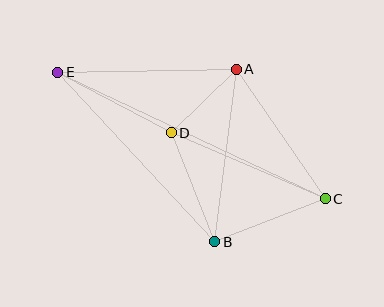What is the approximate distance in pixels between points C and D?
The distance between C and D is approximately 167 pixels.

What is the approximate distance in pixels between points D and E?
The distance between D and E is approximately 129 pixels.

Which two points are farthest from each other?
Points C and E are farthest from each other.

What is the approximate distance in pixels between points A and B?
The distance between A and B is approximately 174 pixels.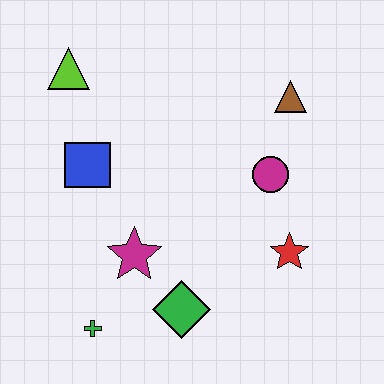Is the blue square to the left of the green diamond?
Yes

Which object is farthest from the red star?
The lime triangle is farthest from the red star.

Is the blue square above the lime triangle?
No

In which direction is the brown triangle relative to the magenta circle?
The brown triangle is above the magenta circle.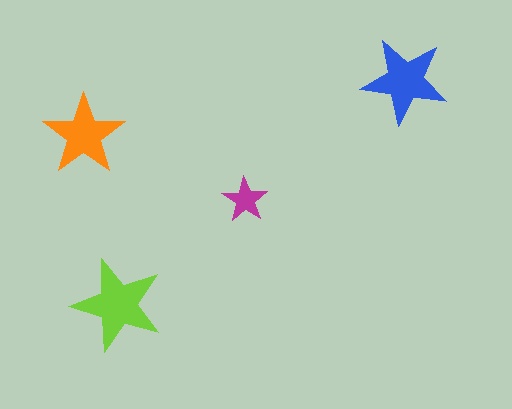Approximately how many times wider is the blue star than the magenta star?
About 2 times wider.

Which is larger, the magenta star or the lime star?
The lime one.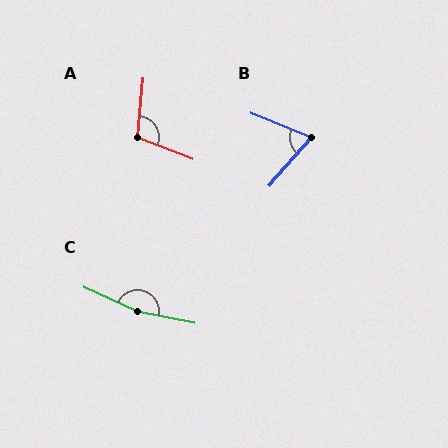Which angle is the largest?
C, at approximately 167 degrees.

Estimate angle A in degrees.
Approximately 106 degrees.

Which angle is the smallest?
B, at approximately 71 degrees.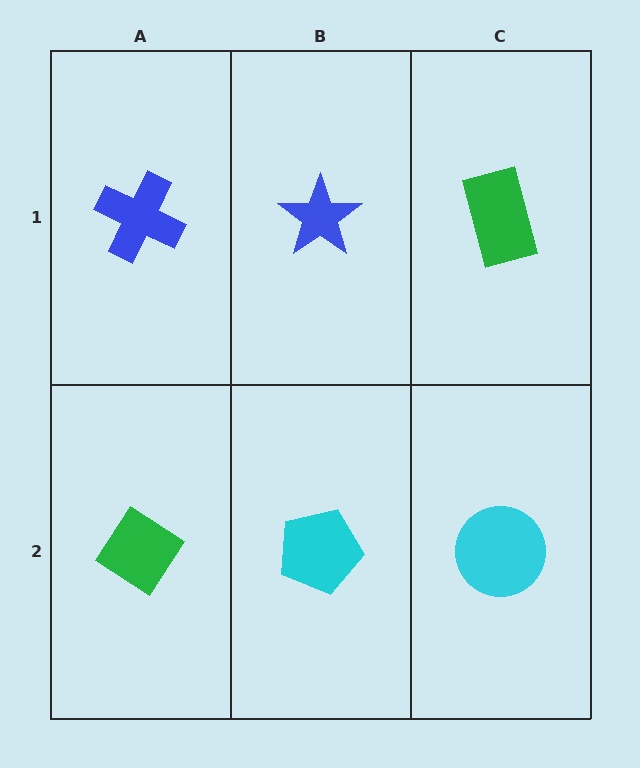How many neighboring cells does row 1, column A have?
2.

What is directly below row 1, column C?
A cyan circle.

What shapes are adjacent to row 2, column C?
A green rectangle (row 1, column C), a cyan pentagon (row 2, column B).